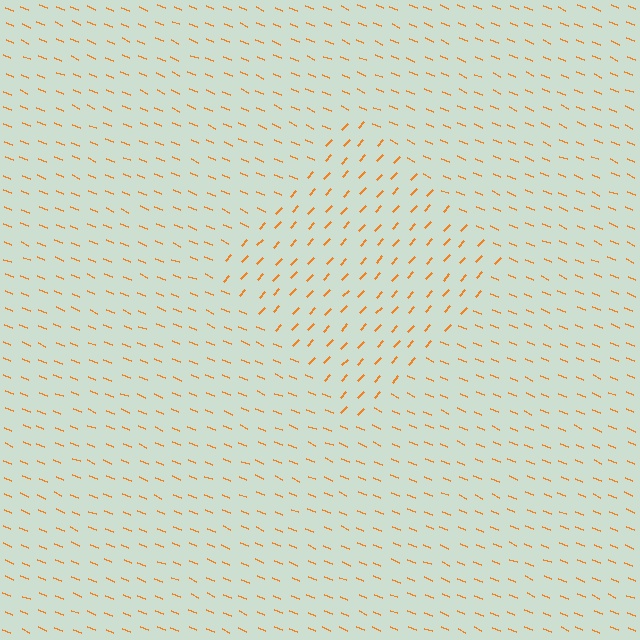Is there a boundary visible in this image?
Yes, there is a texture boundary formed by a change in line orientation.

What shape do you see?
I see a diamond.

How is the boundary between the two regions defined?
The boundary is defined purely by a change in line orientation (approximately 70 degrees difference). All lines are the same color and thickness.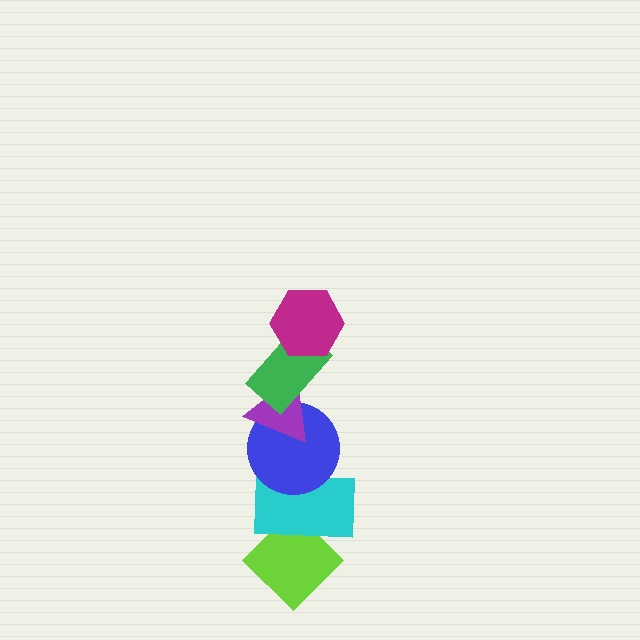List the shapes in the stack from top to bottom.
From top to bottom: the magenta hexagon, the green rectangle, the purple triangle, the blue circle, the cyan rectangle, the lime diamond.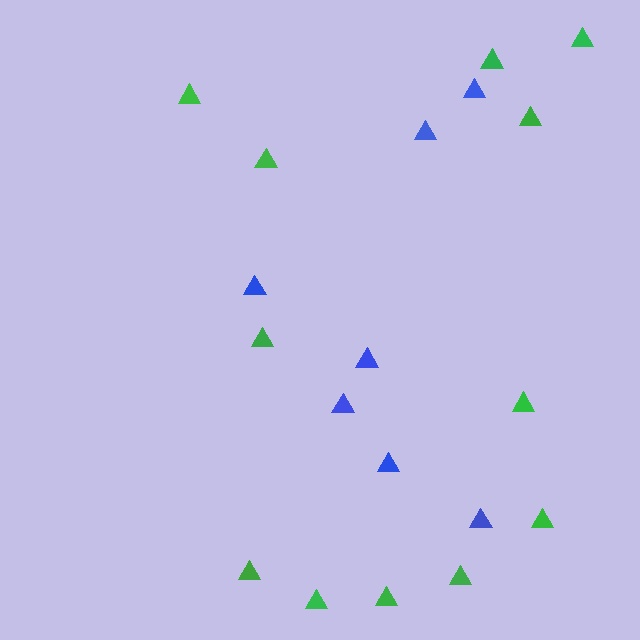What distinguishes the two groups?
There are 2 groups: one group of blue triangles (7) and one group of green triangles (12).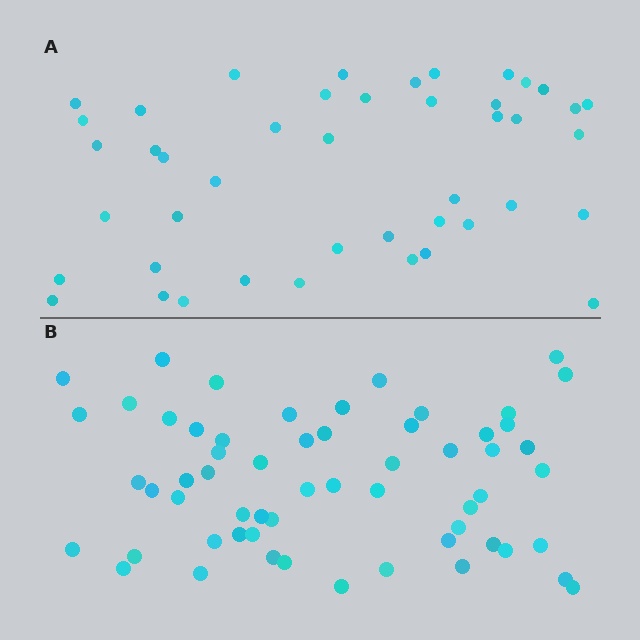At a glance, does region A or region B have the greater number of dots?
Region B (the bottom region) has more dots.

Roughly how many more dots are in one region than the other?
Region B has approximately 15 more dots than region A.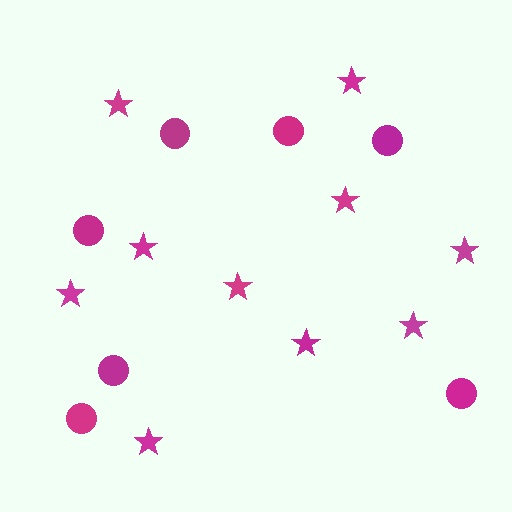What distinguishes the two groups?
There are 2 groups: one group of circles (7) and one group of stars (10).